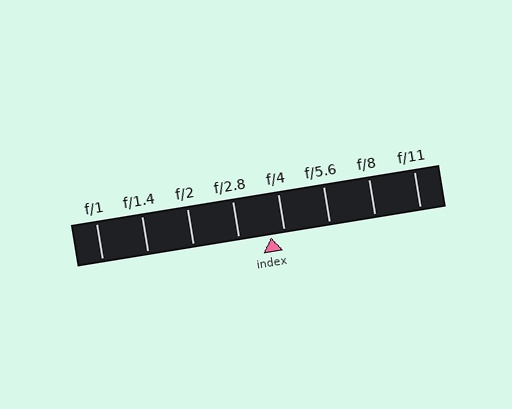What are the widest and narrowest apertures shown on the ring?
The widest aperture shown is f/1 and the narrowest is f/11.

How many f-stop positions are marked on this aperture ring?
There are 8 f-stop positions marked.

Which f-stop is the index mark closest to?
The index mark is closest to f/4.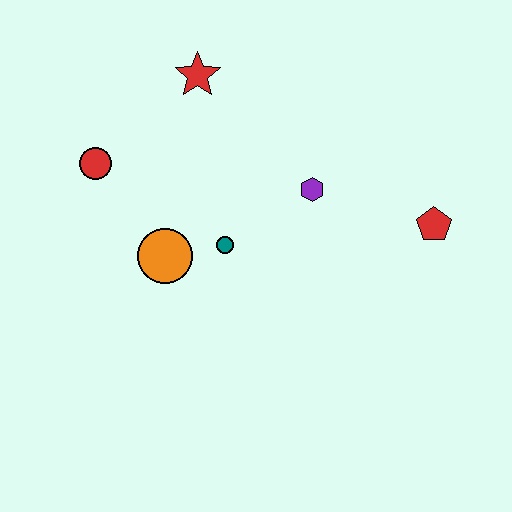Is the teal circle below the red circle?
Yes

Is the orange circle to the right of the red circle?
Yes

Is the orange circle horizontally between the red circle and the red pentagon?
Yes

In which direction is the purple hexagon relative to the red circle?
The purple hexagon is to the right of the red circle.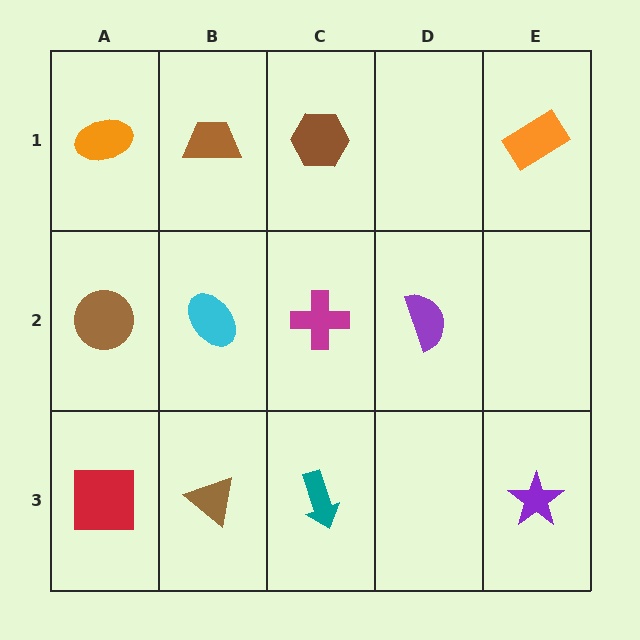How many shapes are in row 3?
4 shapes.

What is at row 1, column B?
A brown trapezoid.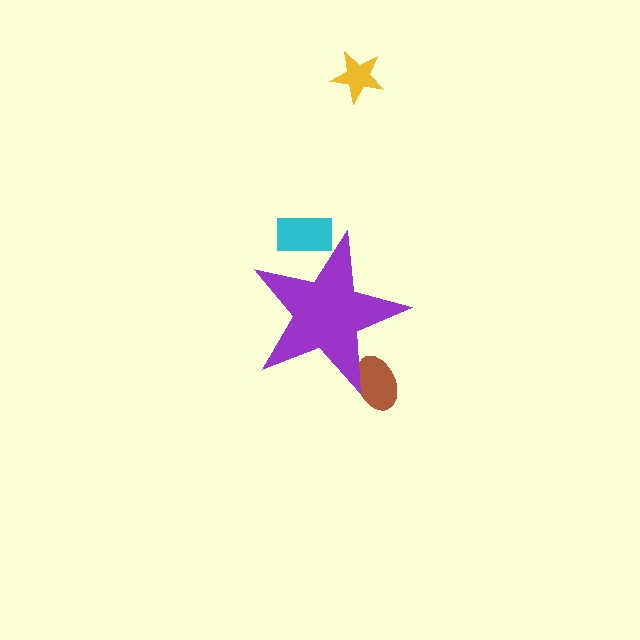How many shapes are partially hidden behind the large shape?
2 shapes are partially hidden.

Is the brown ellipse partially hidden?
Yes, the brown ellipse is partially hidden behind the purple star.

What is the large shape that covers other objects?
A purple star.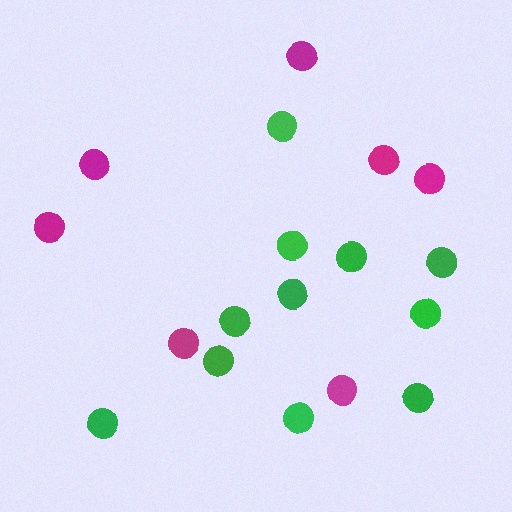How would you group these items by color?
There are 2 groups: one group of magenta circles (7) and one group of green circles (11).